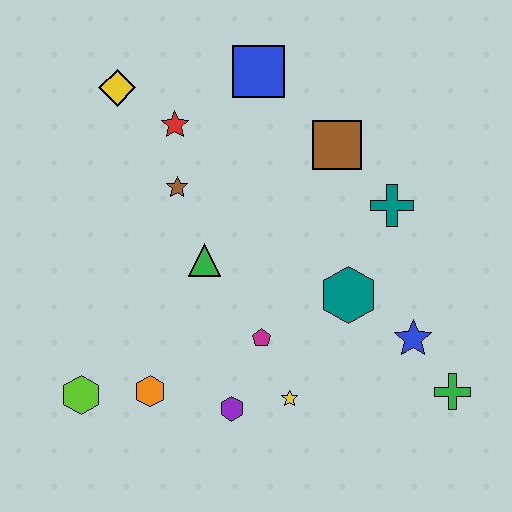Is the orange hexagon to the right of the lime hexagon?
Yes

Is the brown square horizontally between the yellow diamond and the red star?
No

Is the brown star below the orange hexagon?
No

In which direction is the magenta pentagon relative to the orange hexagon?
The magenta pentagon is to the right of the orange hexagon.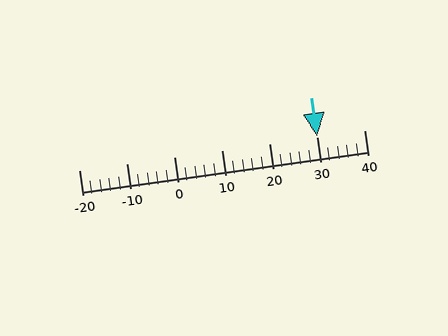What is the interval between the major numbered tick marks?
The major tick marks are spaced 10 units apart.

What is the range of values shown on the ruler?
The ruler shows values from -20 to 40.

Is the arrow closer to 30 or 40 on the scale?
The arrow is closer to 30.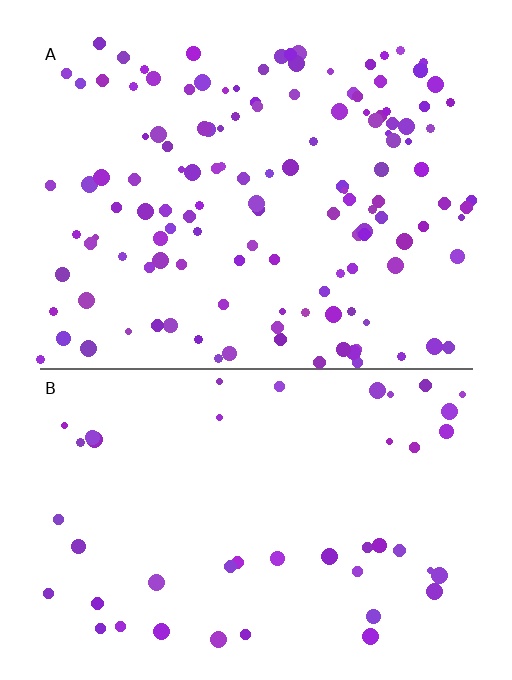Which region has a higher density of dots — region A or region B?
A (the top).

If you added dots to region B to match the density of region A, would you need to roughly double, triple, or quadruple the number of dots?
Approximately triple.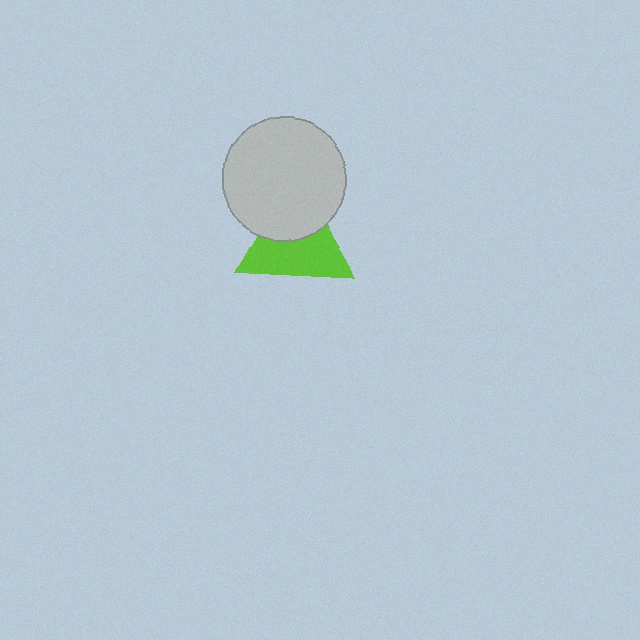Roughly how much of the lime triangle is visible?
About half of it is visible (roughly 60%).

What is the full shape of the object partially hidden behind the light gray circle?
The partially hidden object is a lime triangle.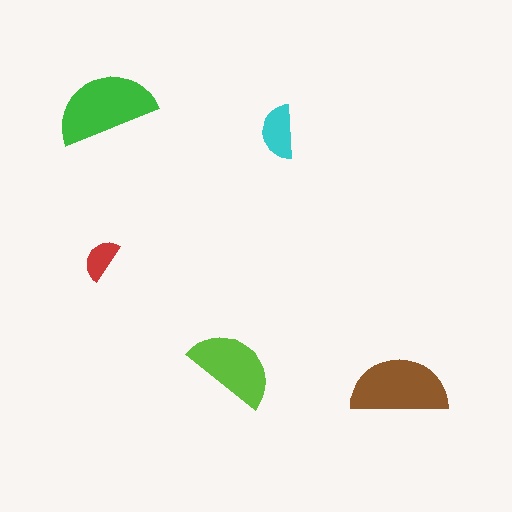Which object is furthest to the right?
The brown semicircle is rightmost.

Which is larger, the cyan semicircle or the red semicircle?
The cyan one.